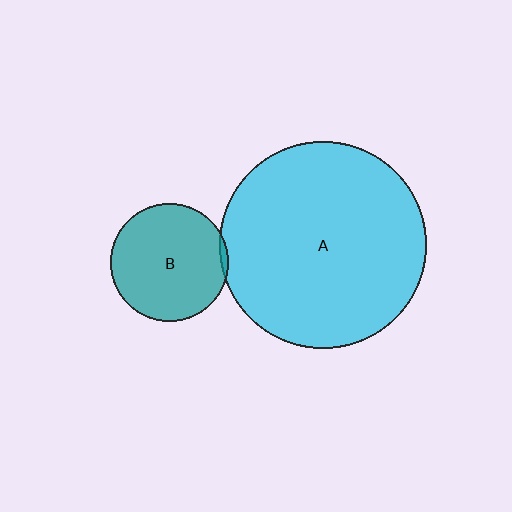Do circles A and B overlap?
Yes.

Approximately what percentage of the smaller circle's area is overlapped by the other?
Approximately 5%.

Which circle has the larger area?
Circle A (cyan).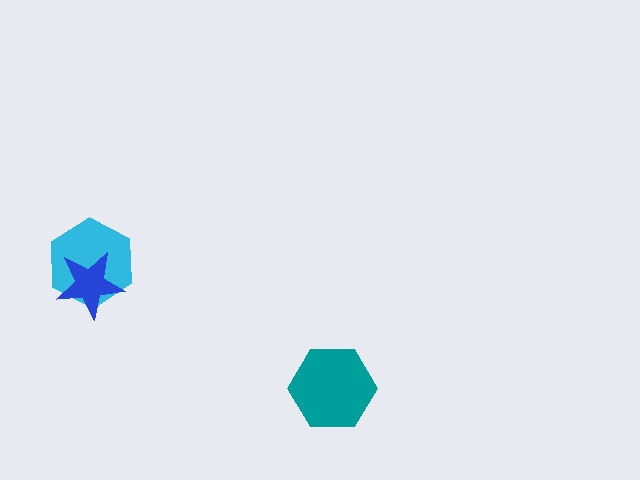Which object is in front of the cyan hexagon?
The blue star is in front of the cyan hexagon.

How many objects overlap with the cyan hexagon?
1 object overlaps with the cyan hexagon.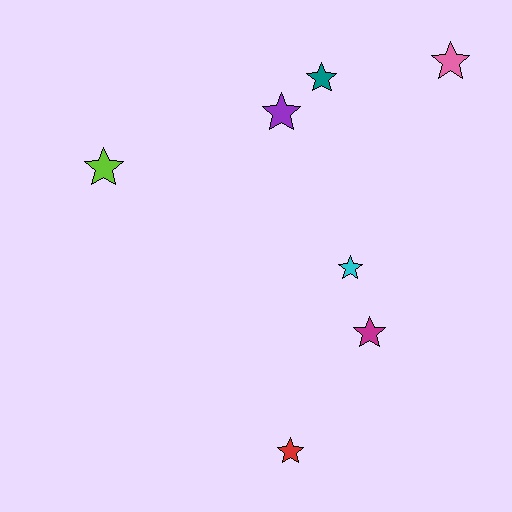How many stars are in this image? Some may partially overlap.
There are 7 stars.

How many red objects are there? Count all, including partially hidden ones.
There is 1 red object.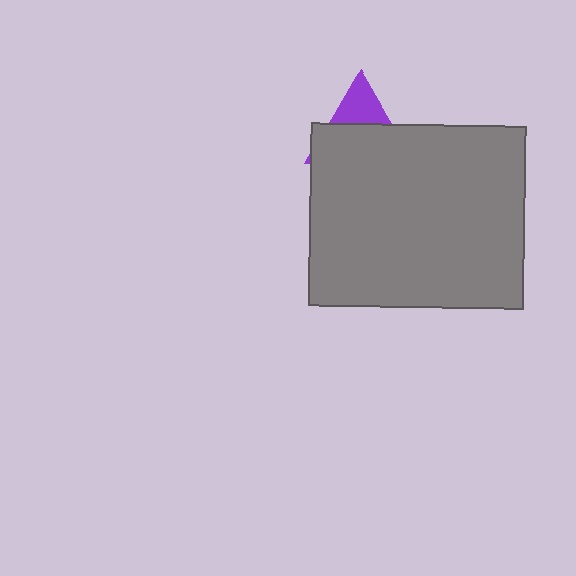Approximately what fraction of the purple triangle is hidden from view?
Roughly 68% of the purple triangle is hidden behind the gray rectangle.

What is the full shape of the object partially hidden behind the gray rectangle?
The partially hidden object is a purple triangle.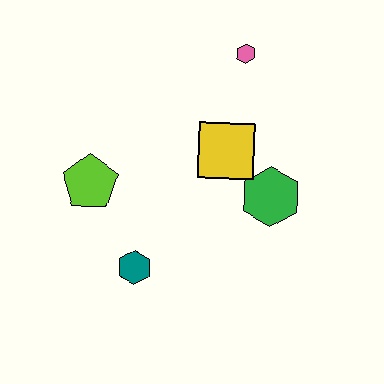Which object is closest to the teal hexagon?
The lime pentagon is closest to the teal hexagon.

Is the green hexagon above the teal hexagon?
Yes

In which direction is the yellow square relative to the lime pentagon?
The yellow square is to the right of the lime pentagon.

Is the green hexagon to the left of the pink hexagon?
No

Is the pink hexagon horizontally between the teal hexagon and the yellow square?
No